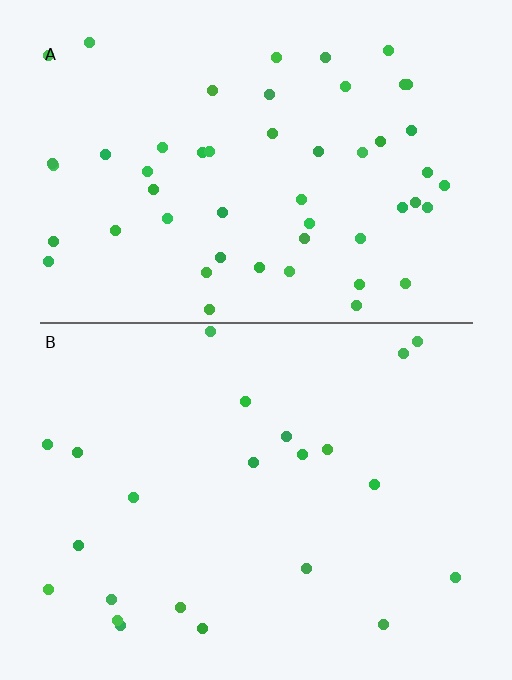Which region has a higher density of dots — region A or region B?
A (the top).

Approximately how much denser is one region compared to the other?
Approximately 2.3× — region A over region B.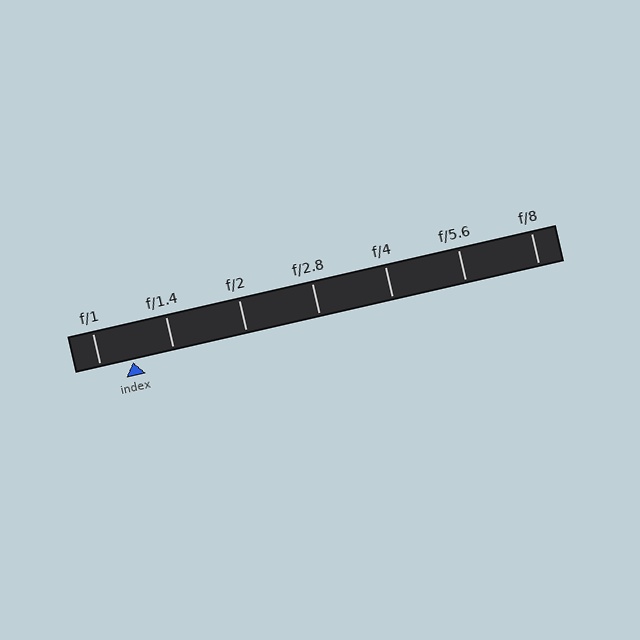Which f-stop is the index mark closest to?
The index mark is closest to f/1.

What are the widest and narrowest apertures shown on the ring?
The widest aperture shown is f/1 and the narrowest is f/8.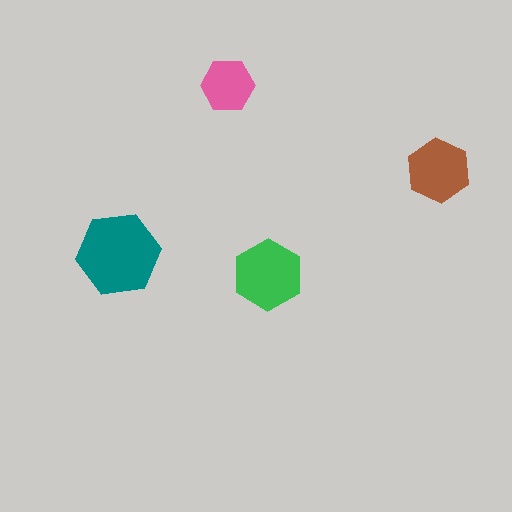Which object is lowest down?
The green hexagon is bottommost.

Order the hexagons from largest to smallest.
the teal one, the green one, the brown one, the pink one.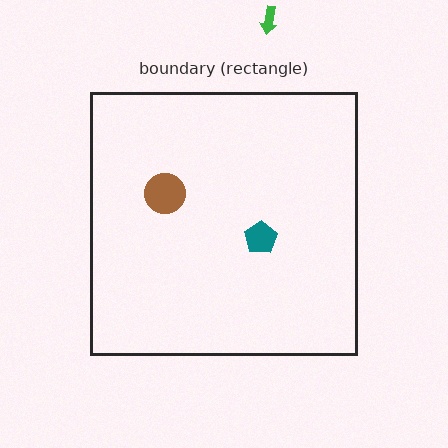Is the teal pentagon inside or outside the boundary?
Inside.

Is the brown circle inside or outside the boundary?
Inside.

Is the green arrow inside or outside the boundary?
Outside.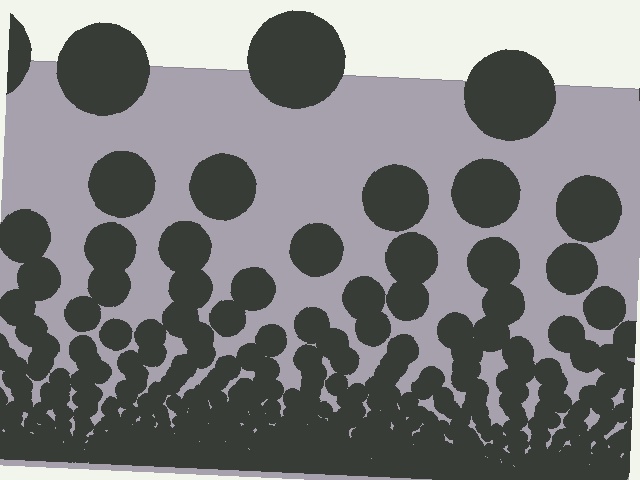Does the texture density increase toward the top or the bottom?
Density increases toward the bottom.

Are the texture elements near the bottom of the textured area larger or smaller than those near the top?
Smaller. The gradient is inverted — elements near the bottom are smaller and denser.